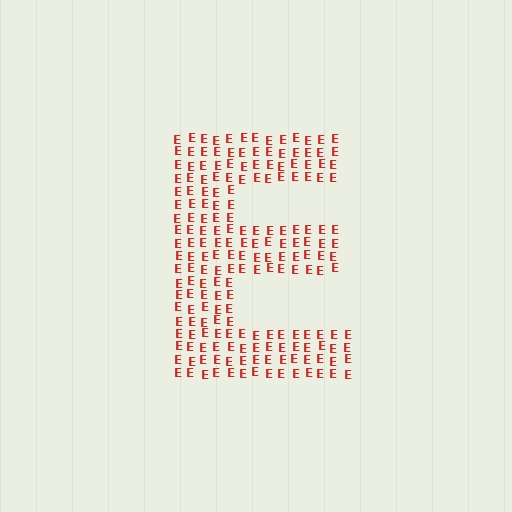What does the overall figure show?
The overall figure shows the letter E.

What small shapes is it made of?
It is made of small letter E's.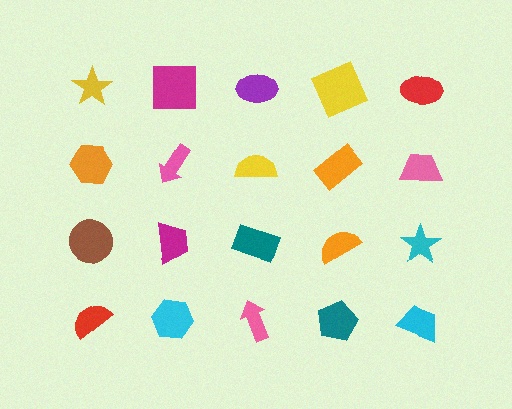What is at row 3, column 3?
A teal rectangle.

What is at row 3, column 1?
A brown circle.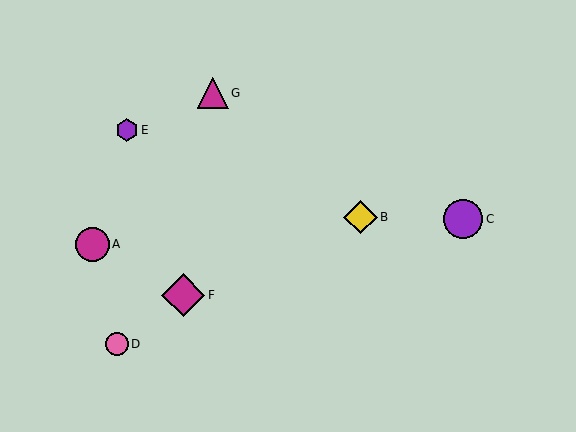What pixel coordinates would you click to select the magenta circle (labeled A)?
Click at (92, 244) to select the magenta circle A.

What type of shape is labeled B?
Shape B is a yellow diamond.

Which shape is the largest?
The magenta diamond (labeled F) is the largest.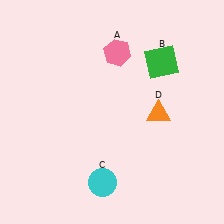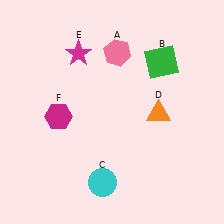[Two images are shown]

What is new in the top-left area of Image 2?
A magenta star (E) was added in the top-left area of Image 2.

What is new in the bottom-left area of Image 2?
A magenta hexagon (F) was added in the bottom-left area of Image 2.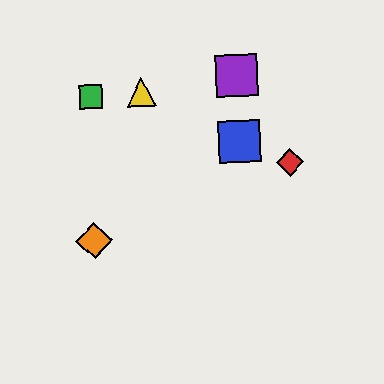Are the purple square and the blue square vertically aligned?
Yes, both are at x≈236.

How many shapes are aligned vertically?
2 shapes (the blue square, the purple square) are aligned vertically.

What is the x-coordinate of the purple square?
The purple square is at x≈236.